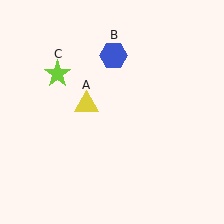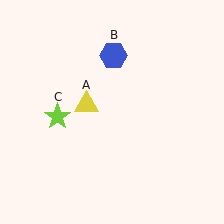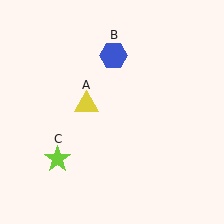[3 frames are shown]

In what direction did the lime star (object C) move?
The lime star (object C) moved down.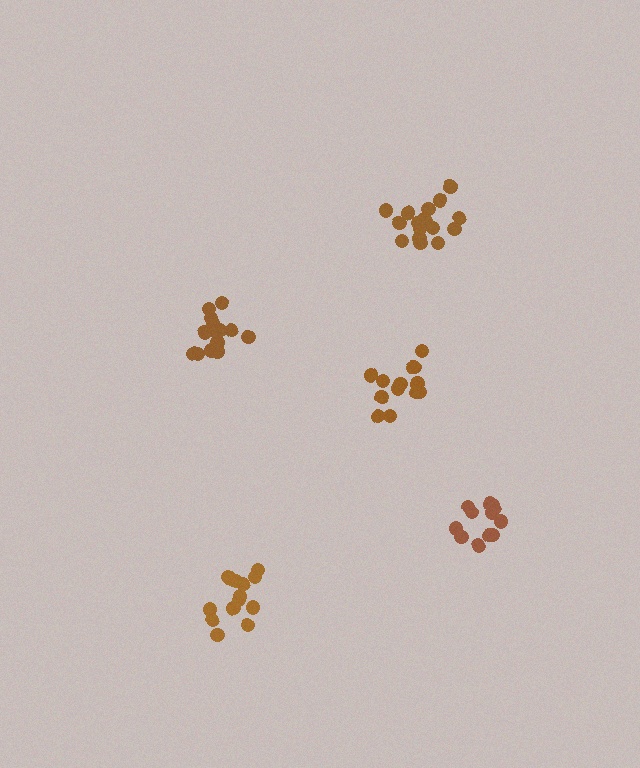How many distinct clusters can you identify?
There are 5 distinct clusters.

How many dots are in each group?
Group 1: 14 dots, Group 2: 12 dots, Group 3: 13 dots, Group 4: 14 dots, Group 5: 16 dots (69 total).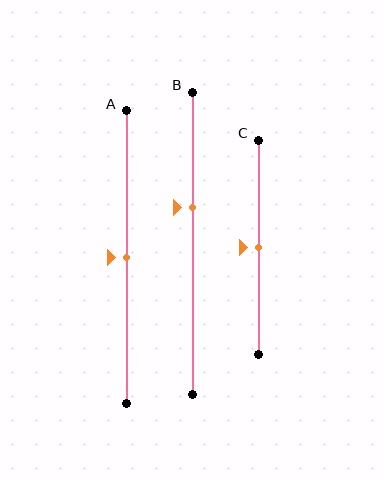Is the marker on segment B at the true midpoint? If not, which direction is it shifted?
No, the marker on segment B is shifted upward by about 12% of the segment length.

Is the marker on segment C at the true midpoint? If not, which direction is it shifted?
Yes, the marker on segment C is at the true midpoint.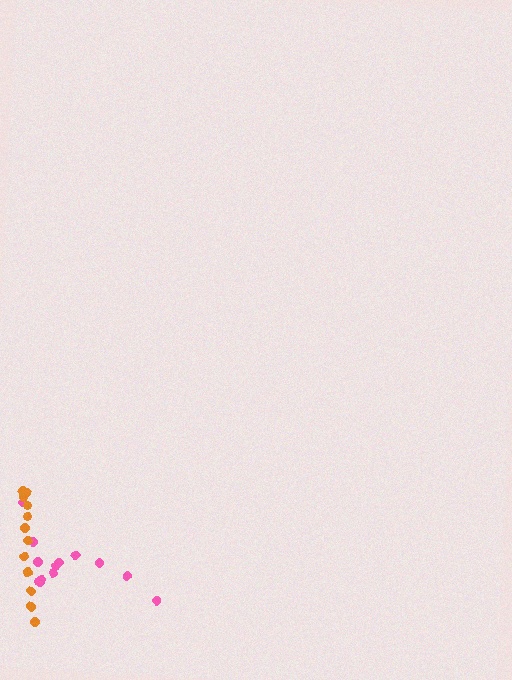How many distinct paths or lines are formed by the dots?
There are 2 distinct paths.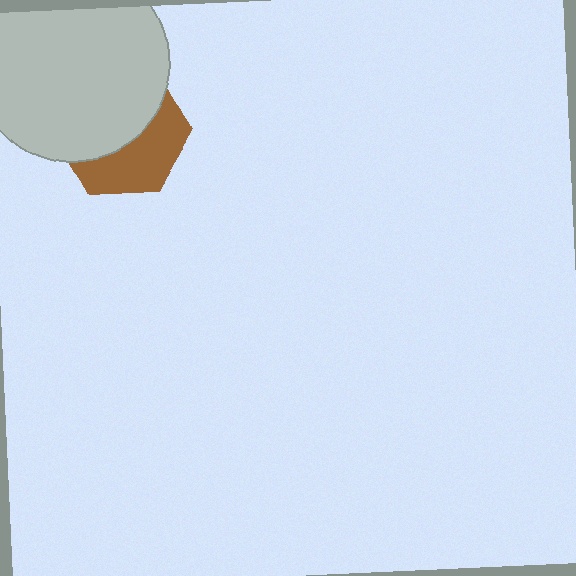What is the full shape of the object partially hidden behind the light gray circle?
The partially hidden object is a brown hexagon.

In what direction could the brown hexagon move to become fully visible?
The brown hexagon could move down. That would shift it out from behind the light gray circle entirely.